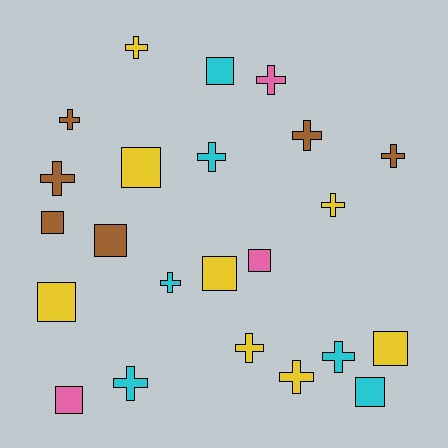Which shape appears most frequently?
Cross, with 13 objects.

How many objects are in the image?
There are 23 objects.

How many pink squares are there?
There are 2 pink squares.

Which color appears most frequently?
Yellow, with 8 objects.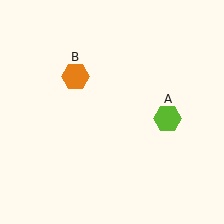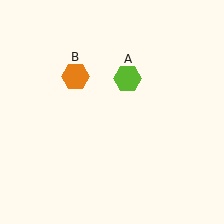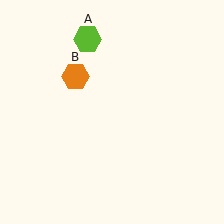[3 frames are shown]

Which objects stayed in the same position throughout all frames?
Orange hexagon (object B) remained stationary.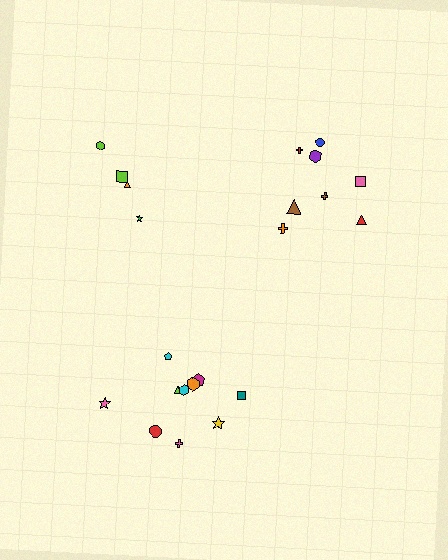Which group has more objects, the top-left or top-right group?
The top-right group.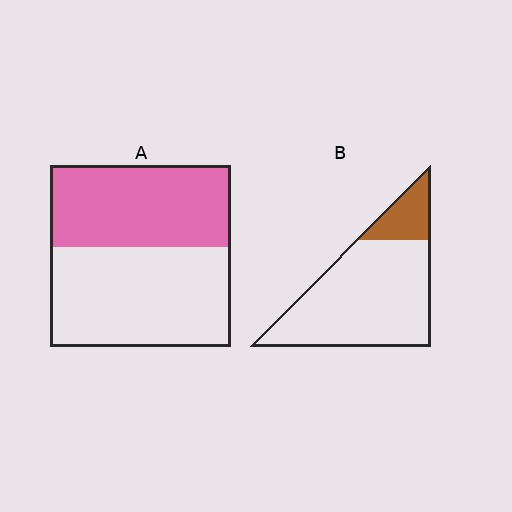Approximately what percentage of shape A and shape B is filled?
A is approximately 45% and B is approximately 15%.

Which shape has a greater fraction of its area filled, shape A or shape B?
Shape A.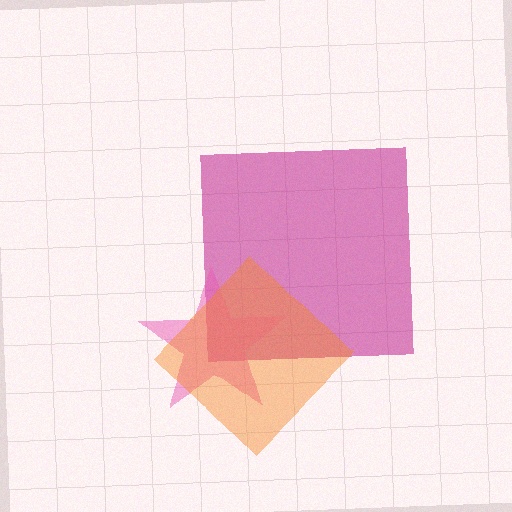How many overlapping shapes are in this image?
There are 3 overlapping shapes in the image.